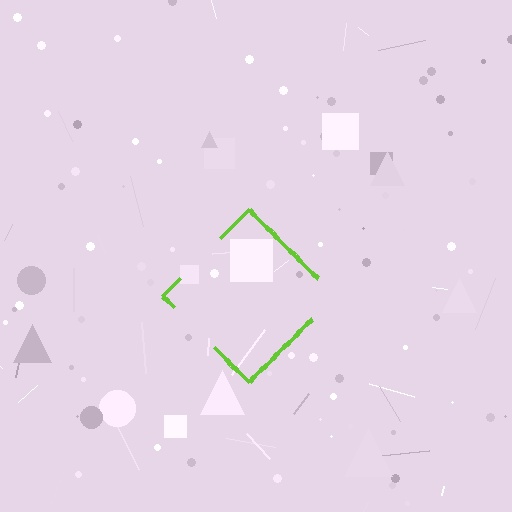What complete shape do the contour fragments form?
The contour fragments form a diamond.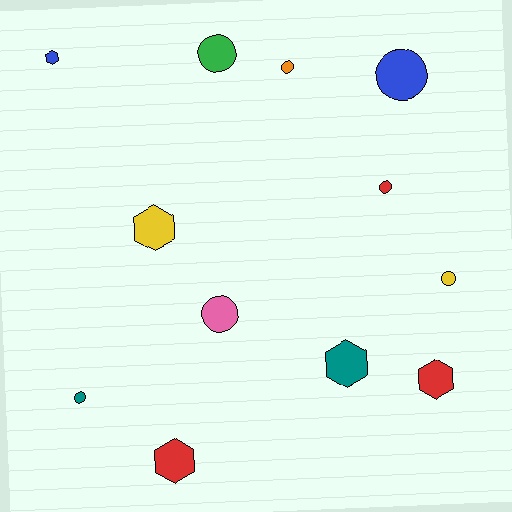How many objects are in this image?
There are 12 objects.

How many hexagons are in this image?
There are 5 hexagons.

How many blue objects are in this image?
There are 2 blue objects.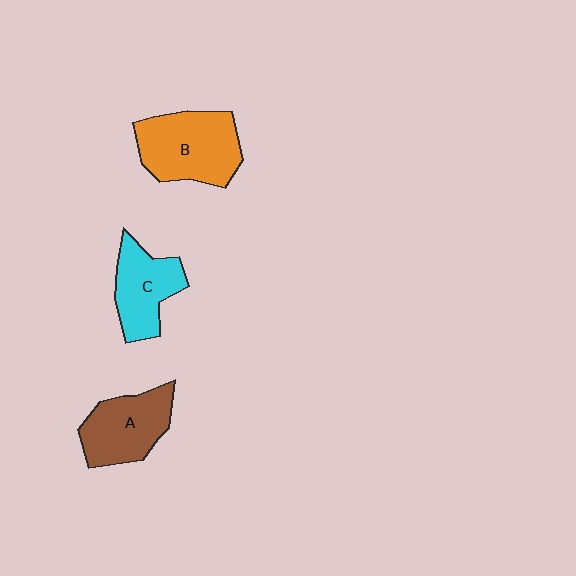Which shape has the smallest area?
Shape C (cyan).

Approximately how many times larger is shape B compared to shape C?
Approximately 1.4 times.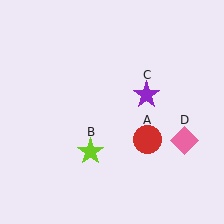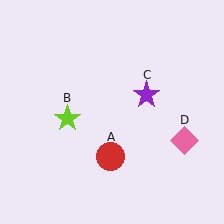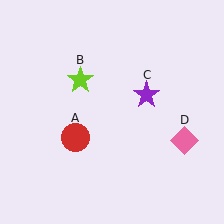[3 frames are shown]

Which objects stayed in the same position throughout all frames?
Purple star (object C) and pink diamond (object D) remained stationary.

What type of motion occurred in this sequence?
The red circle (object A), lime star (object B) rotated clockwise around the center of the scene.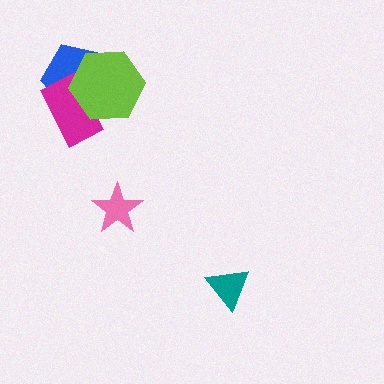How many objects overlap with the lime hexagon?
2 objects overlap with the lime hexagon.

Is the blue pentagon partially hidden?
Yes, it is partially covered by another shape.